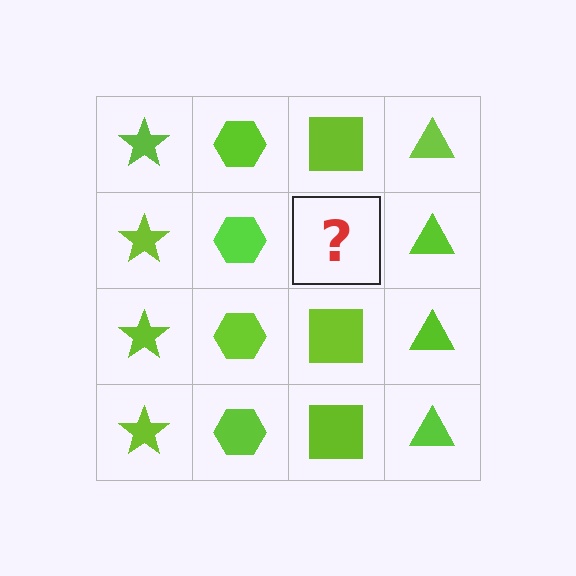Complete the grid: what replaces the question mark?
The question mark should be replaced with a lime square.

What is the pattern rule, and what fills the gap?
The rule is that each column has a consistent shape. The gap should be filled with a lime square.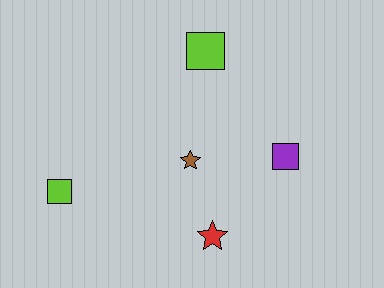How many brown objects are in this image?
There is 1 brown object.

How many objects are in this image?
There are 5 objects.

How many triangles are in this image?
There are no triangles.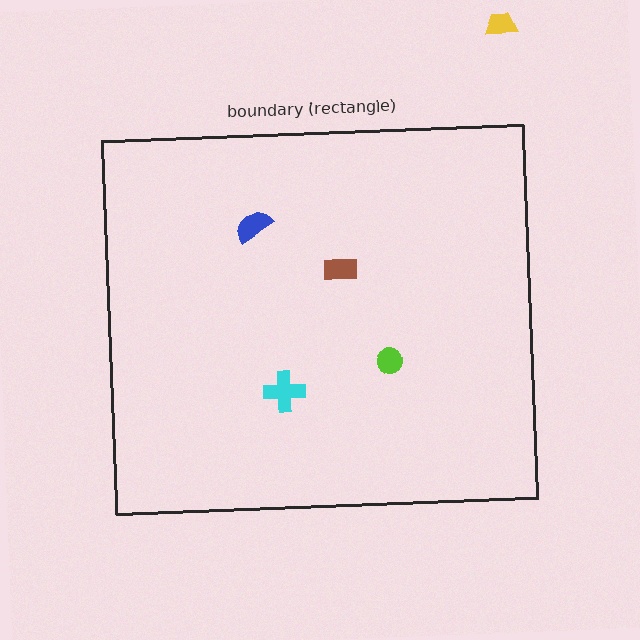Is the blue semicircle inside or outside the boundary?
Inside.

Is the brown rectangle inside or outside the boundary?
Inside.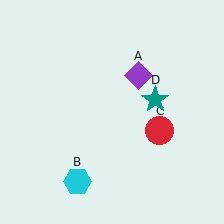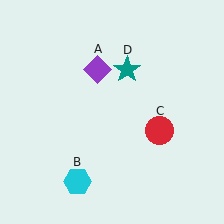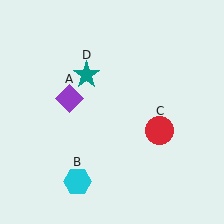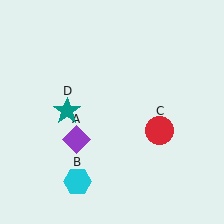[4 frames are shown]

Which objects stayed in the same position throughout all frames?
Cyan hexagon (object B) and red circle (object C) remained stationary.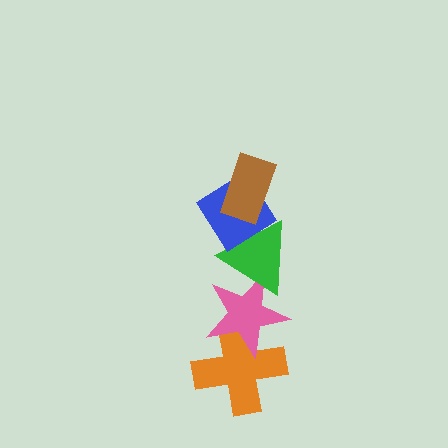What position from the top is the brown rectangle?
The brown rectangle is 1st from the top.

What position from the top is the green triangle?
The green triangle is 3rd from the top.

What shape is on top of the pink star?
The green triangle is on top of the pink star.